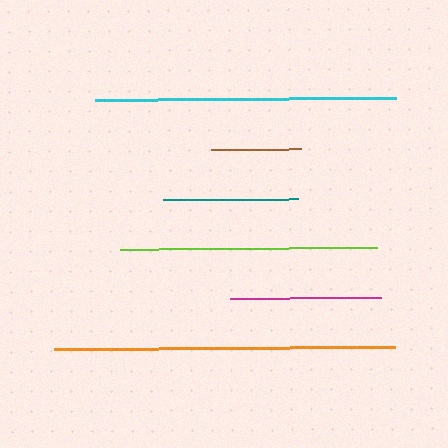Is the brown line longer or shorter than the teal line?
The teal line is longer than the brown line.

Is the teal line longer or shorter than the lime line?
The lime line is longer than the teal line.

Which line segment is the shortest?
The brown line is the shortest at approximately 90 pixels.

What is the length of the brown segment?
The brown segment is approximately 90 pixels long.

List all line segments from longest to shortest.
From longest to shortest: orange, cyan, lime, magenta, teal, brown.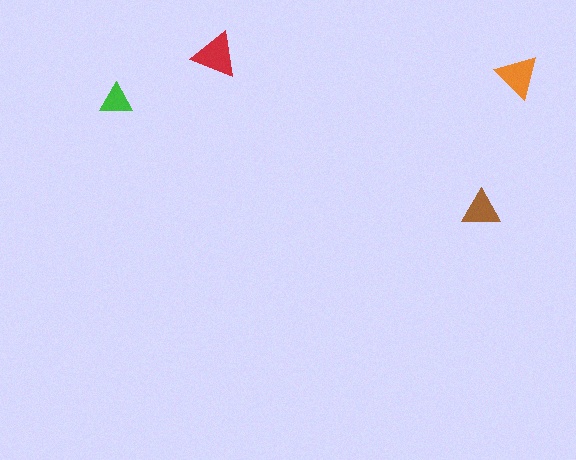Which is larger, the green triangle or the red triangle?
The red one.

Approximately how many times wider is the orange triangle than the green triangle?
About 1.5 times wider.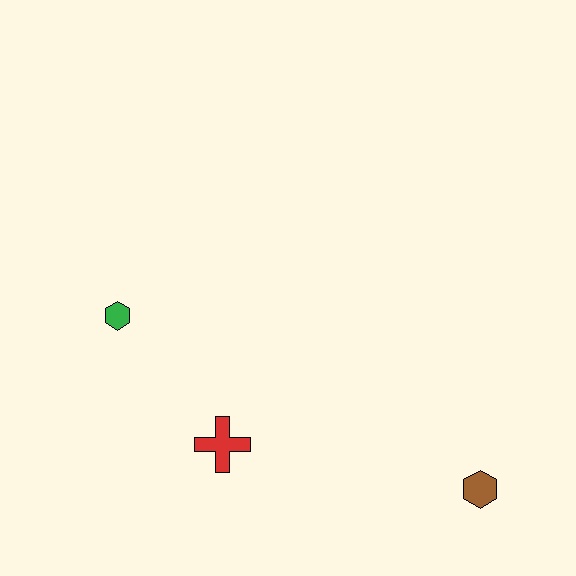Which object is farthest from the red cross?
The brown hexagon is farthest from the red cross.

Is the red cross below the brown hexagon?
No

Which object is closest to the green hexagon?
The red cross is closest to the green hexagon.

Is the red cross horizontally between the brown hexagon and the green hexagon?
Yes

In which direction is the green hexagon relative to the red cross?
The green hexagon is above the red cross.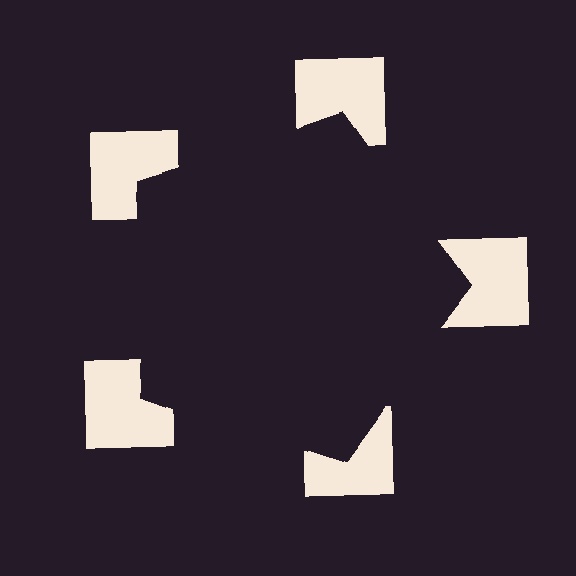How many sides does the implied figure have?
5 sides.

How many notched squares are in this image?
There are 5 — one at each vertex of the illusory pentagon.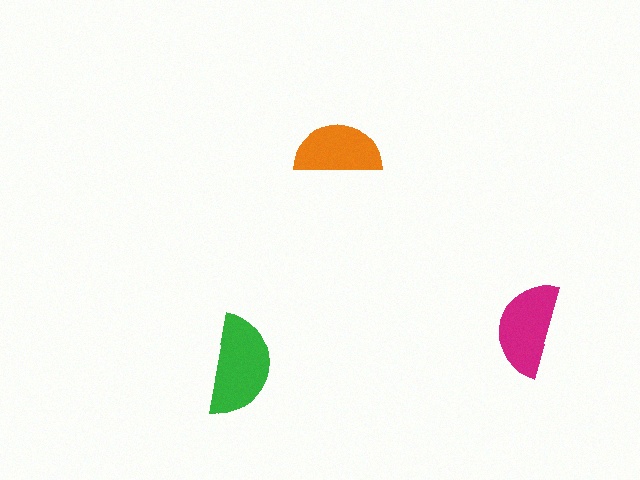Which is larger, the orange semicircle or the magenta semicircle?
The magenta one.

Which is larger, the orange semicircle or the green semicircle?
The green one.